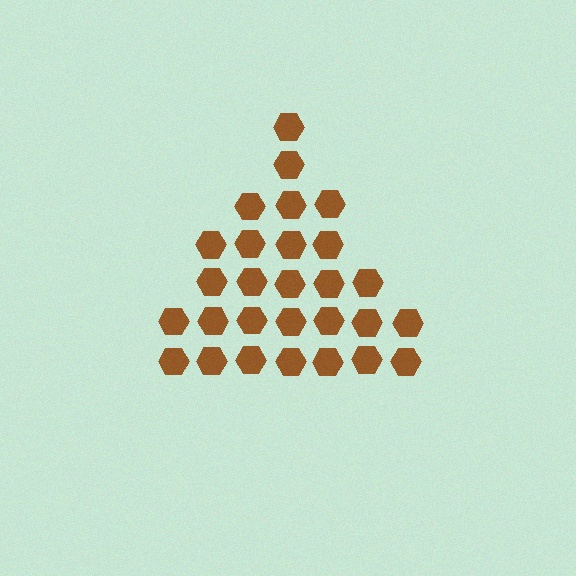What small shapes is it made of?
It is made of small hexagons.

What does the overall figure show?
The overall figure shows a triangle.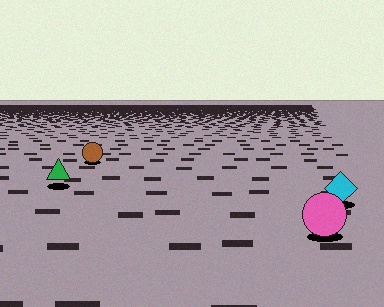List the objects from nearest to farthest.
From nearest to farthest: the pink circle, the cyan diamond, the green triangle, the brown circle.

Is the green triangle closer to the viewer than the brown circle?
Yes. The green triangle is closer — you can tell from the texture gradient: the ground texture is coarser near it.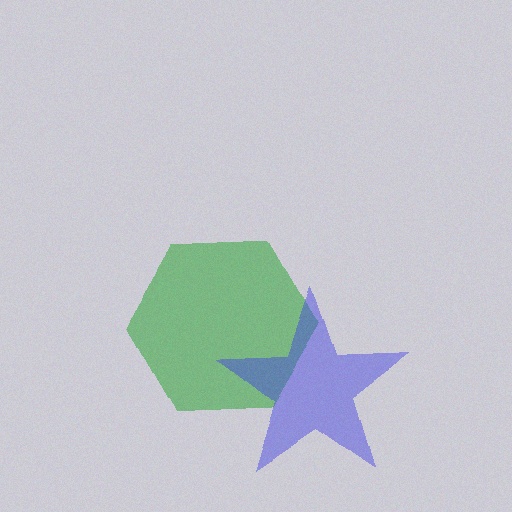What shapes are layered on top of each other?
The layered shapes are: a green hexagon, a blue star.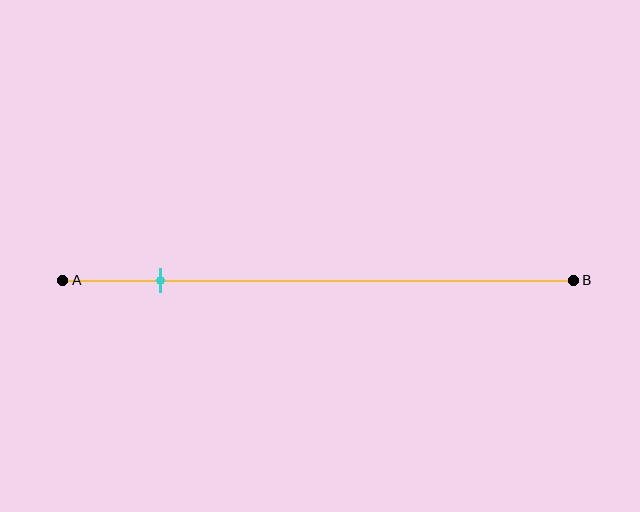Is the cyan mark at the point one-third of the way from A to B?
No, the mark is at about 20% from A, not at the 33% one-third point.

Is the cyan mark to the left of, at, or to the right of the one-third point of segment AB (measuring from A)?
The cyan mark is to the left of the one-third point of segment AB.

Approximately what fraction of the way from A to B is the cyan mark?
The cyan mark is approximately 20% of the way from A to B.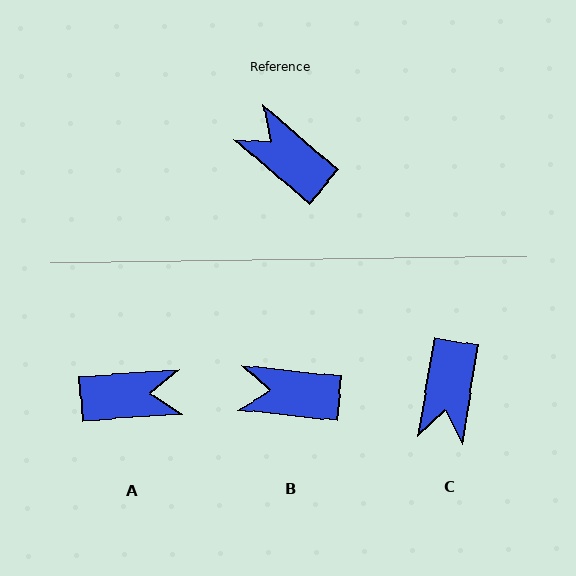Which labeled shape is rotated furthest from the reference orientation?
A, about 135 degrees away.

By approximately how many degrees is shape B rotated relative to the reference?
Approximately 35 degrees counter-clockwise.